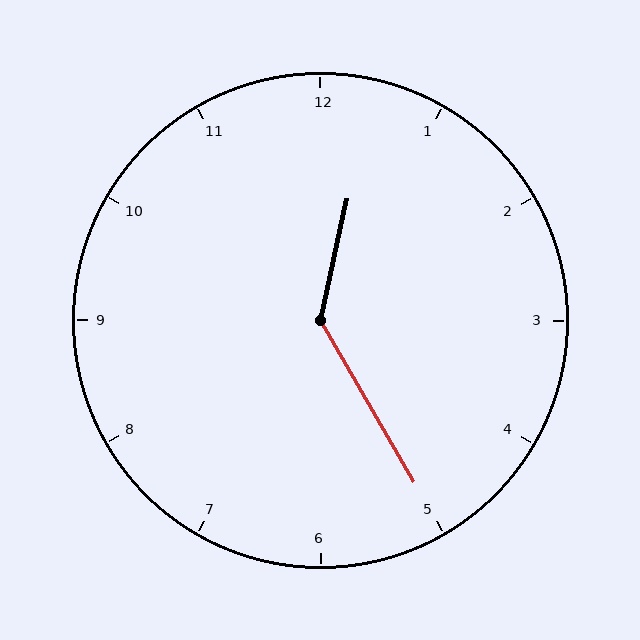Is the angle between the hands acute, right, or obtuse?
It is obtuse.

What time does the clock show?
12:25.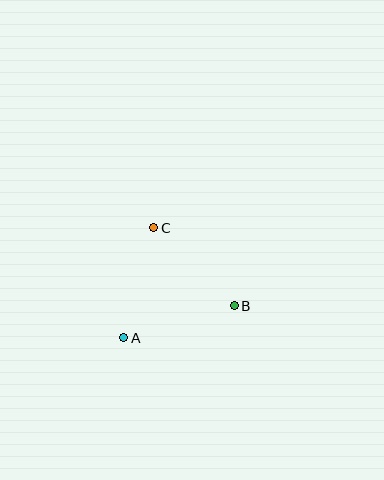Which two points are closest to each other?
Points B and C are closest to each other.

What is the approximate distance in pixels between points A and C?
The distance between A and C is approximately 114 pixels.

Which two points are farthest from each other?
Points A and B are farthest from each other.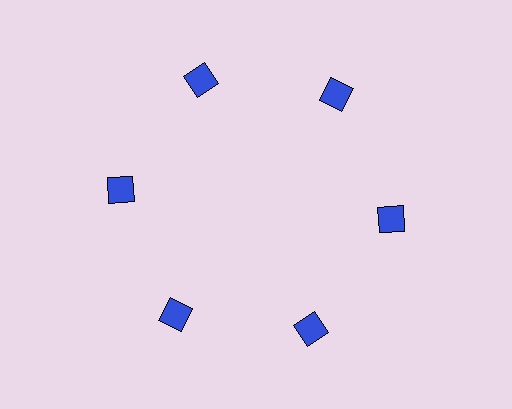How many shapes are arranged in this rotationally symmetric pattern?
There are 6 shapes, arranged in 6 groups of 1.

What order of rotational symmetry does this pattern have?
This pattern has 6-fold rotational symmetry.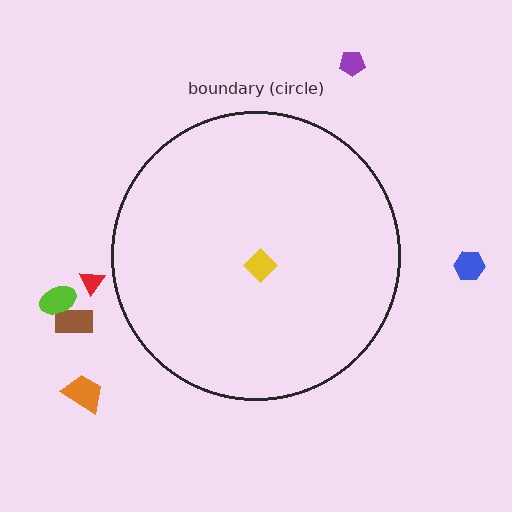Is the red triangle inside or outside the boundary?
Outside.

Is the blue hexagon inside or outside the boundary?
Outside.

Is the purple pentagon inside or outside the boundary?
Outside.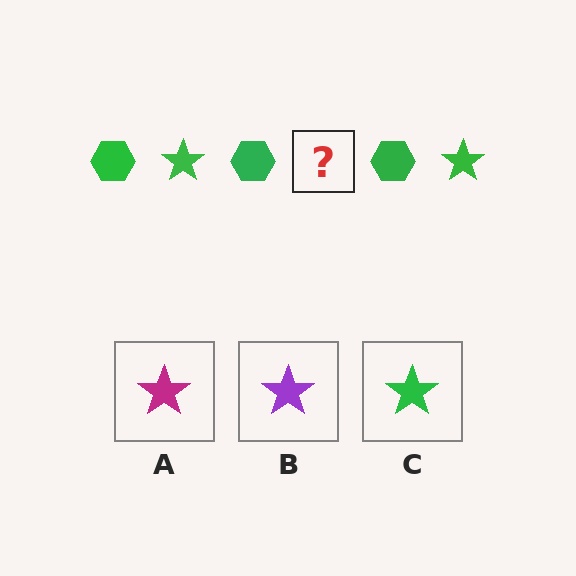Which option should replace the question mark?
Option C.